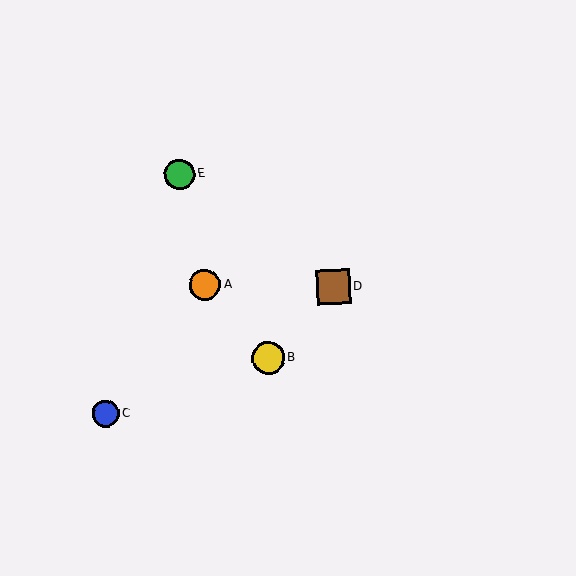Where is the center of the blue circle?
The center of the blue circle is at (105, 414).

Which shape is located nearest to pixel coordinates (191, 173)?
The green circle (labeled E) at (180, 174) is nearest to that location.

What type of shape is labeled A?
Shape A is an orange circle.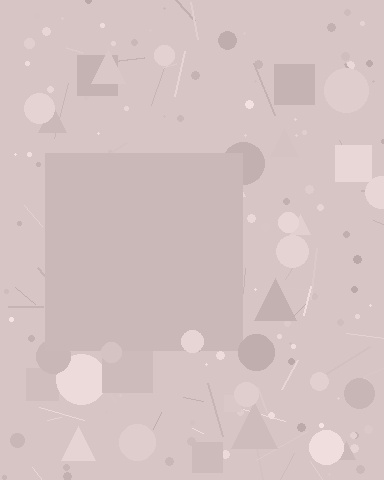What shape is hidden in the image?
A square is hidden in the image.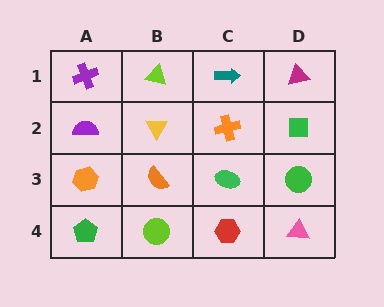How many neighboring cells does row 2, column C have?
4.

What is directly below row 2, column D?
A green circle.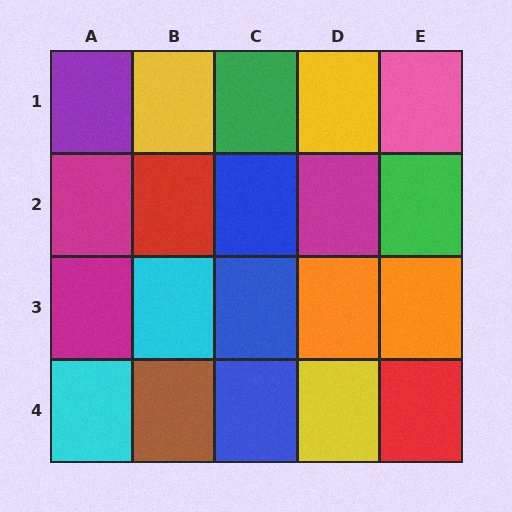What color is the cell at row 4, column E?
Red.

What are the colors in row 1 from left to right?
Purple, yellow, green, yellow, pink.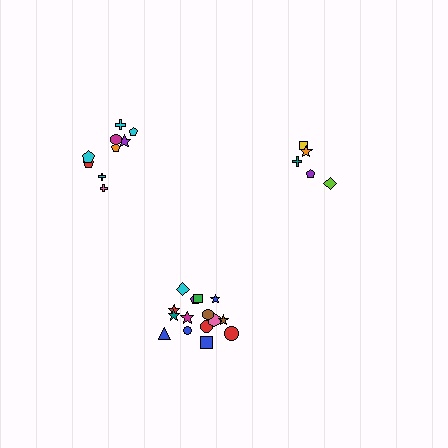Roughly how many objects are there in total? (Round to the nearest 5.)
Roughly 30 objects in total.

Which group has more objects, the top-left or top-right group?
The top-left group.